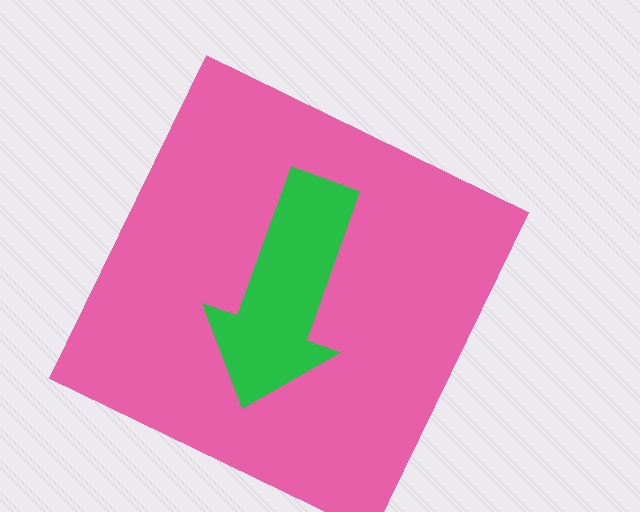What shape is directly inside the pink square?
The green arrow.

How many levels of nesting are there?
2.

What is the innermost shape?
The green arrow.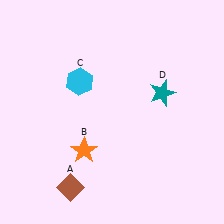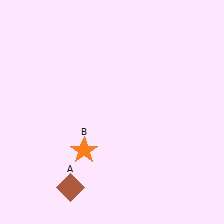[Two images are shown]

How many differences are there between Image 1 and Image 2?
There are 2 differences between the two images.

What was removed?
The cyan hexagon (C), the teal star (D) were removed in Image 2.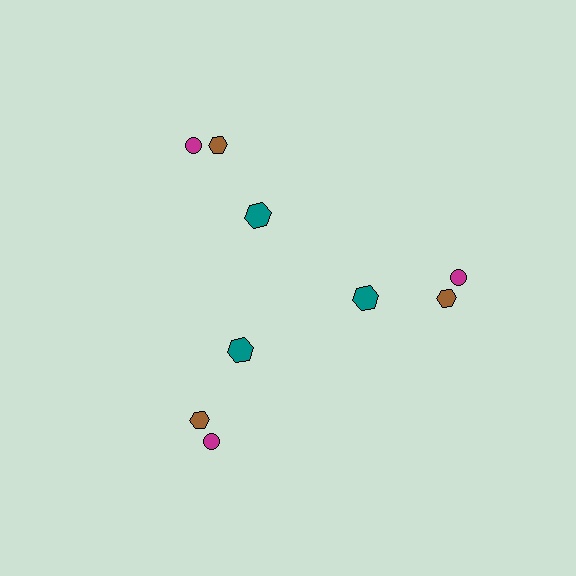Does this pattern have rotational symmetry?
Yes, this pattern has 3-fold rotational symmetry. It looks the same after rotating 120 degrees around the center.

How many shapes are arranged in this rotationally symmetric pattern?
There are 9 shapes, arranged in 3 groups of 3.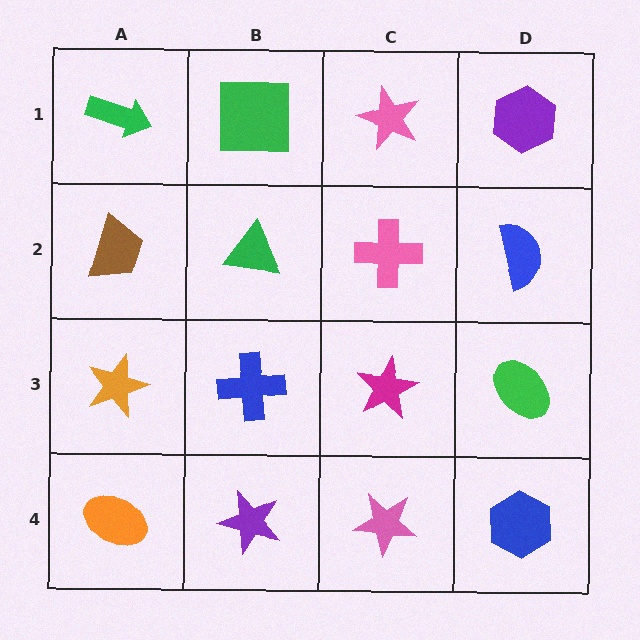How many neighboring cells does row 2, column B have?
4.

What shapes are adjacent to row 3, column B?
A green triangle (row 2, column B), a purple star (row 4, column B), an orange star (row 3, column A), a magenta star (row 3, column C).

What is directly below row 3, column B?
A purple star.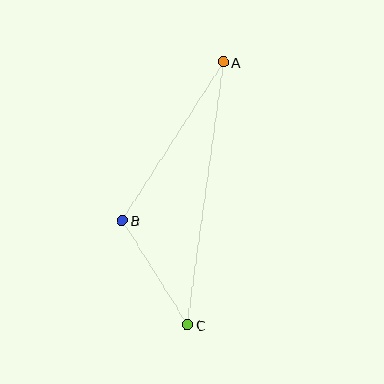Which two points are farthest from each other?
Points A and C are farthest from each other.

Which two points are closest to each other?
Points B and C are closest to each other.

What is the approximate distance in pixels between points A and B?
The distance between A and B is approximately 188 pixels.